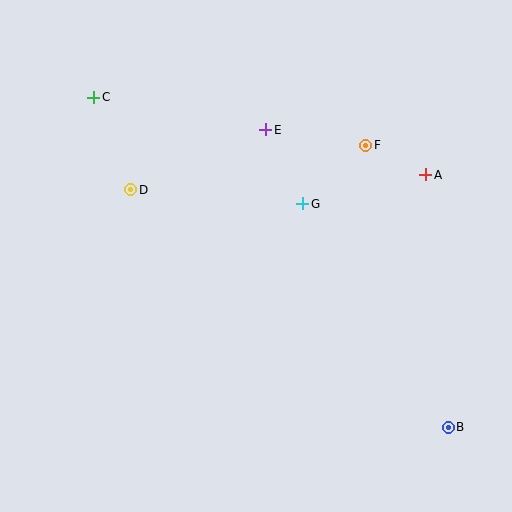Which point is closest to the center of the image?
Point G at (303, 204) is closest to the center.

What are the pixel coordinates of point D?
Point D is at (131, 190).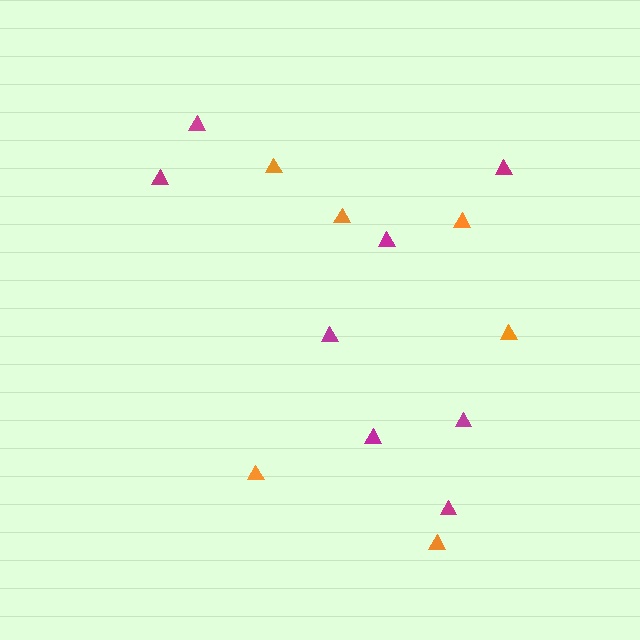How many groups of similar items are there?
There are 2 groups: one group of orange triangles (6) and one group of magenta triangles (8).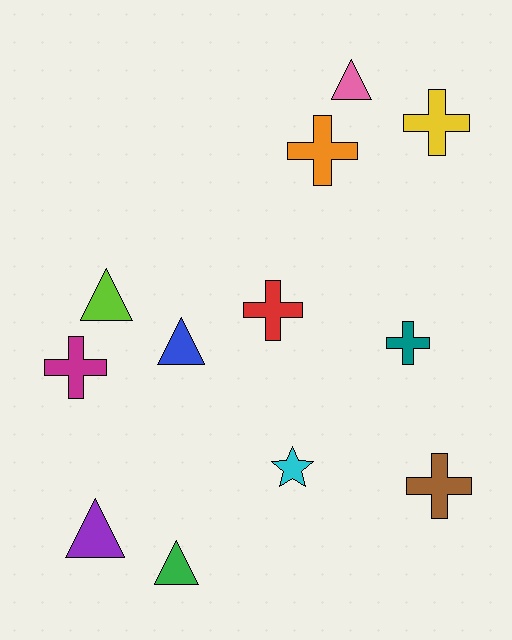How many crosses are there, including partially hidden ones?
There are 6 crosses.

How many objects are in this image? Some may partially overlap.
There are 12 objects.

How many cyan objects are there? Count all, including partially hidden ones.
There is 1 cyan object.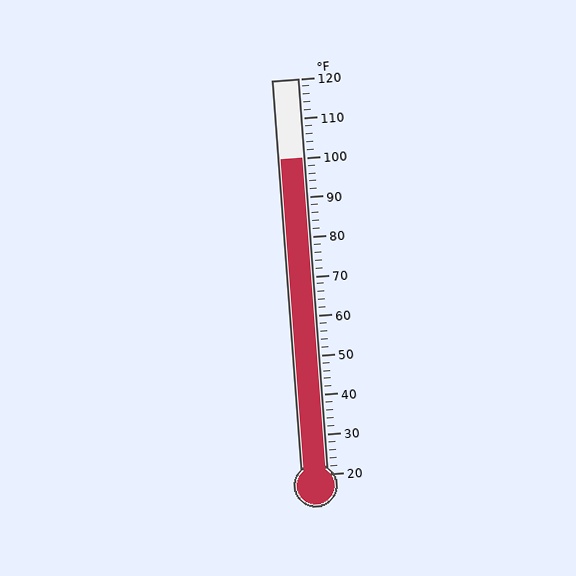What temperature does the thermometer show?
The thermometer shows approximately 100°F.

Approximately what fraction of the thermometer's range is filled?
The thermometer is filled to approximately 80% of its range.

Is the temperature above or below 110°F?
The temperature is below 110°F.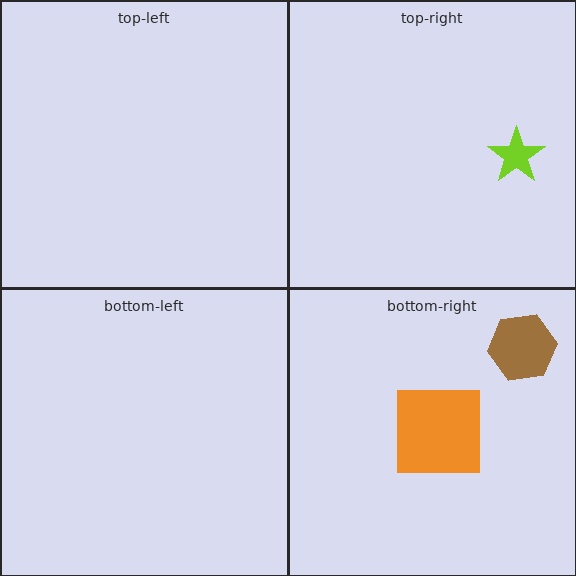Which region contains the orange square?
The bottom-right region.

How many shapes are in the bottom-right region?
2.